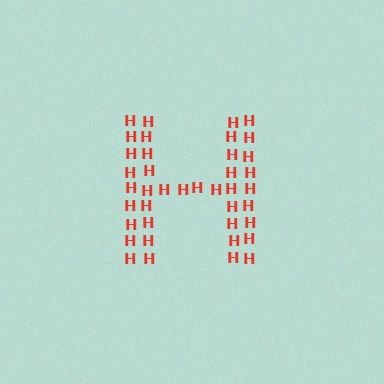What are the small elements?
The small elements are letter H's.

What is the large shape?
The large shape is the letter H.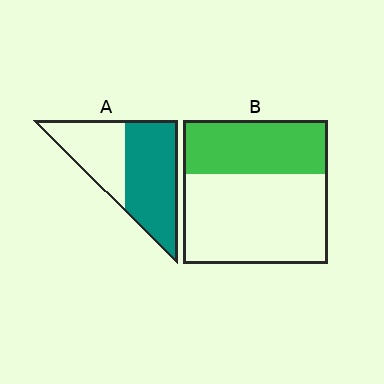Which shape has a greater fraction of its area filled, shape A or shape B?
Shape A.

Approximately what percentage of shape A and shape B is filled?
A is approximately 60% and B is approximately 40%.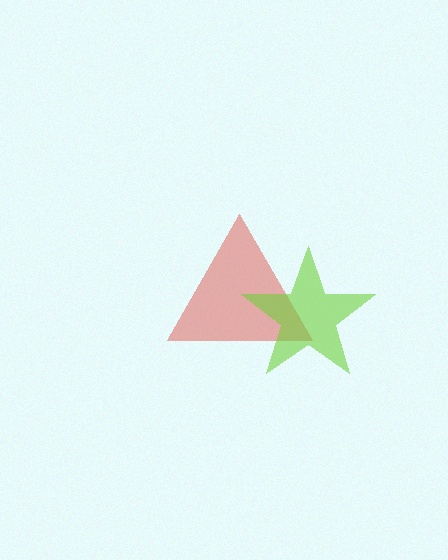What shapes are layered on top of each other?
The layered shapes are: a red triangle, a lime star.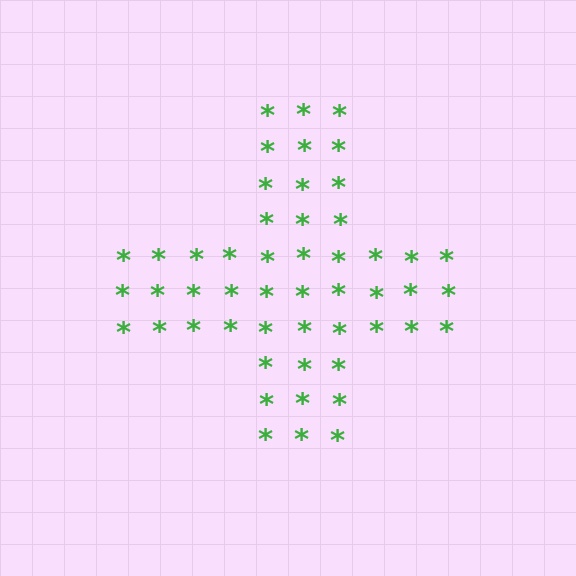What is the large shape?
The large shape is a cross.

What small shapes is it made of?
It is made of small asterisks.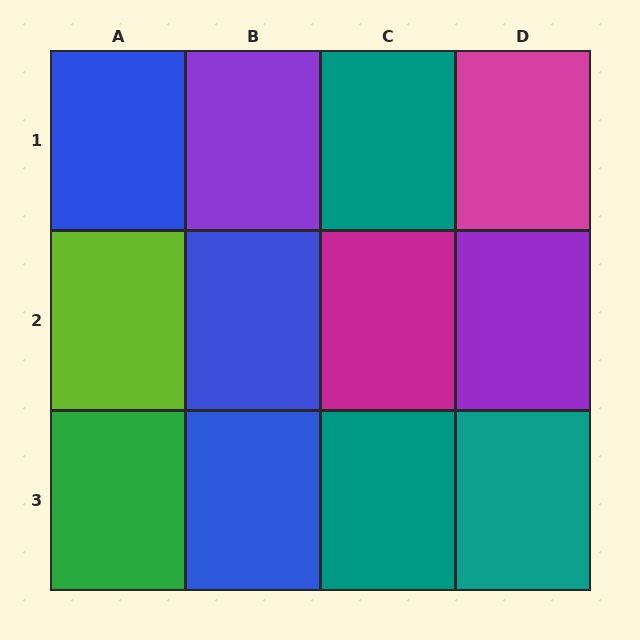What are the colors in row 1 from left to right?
Blue, purple, teal, magenta.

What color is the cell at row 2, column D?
Purple.